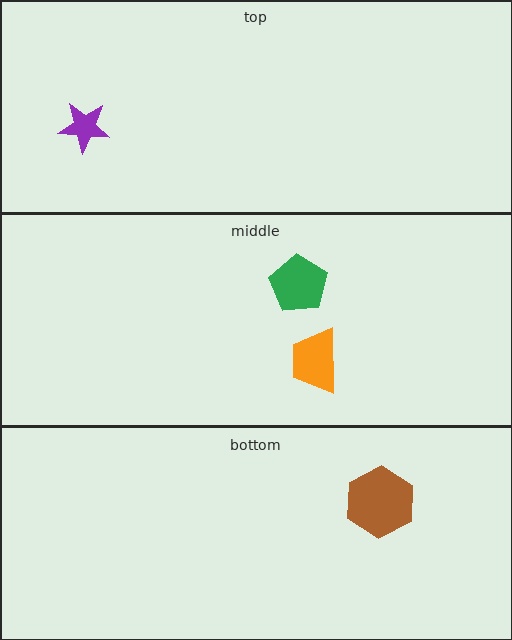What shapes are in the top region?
The purple star.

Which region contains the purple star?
The top region.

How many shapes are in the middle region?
2.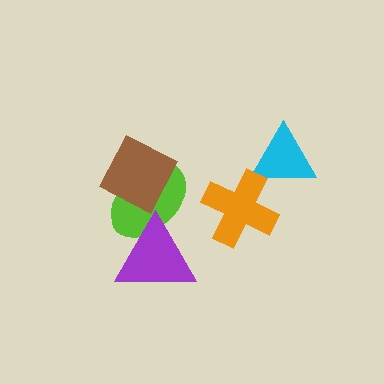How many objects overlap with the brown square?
1 object overlaps with the brown square.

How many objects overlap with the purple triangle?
1 object overlaps with the purple triangle.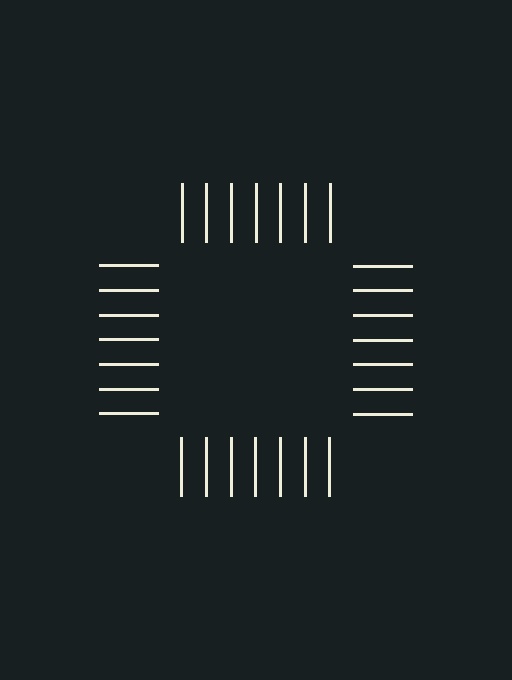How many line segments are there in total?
28 — 7 along each of the 4 edges.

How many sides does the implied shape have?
4 sides — the line-ends trace a square.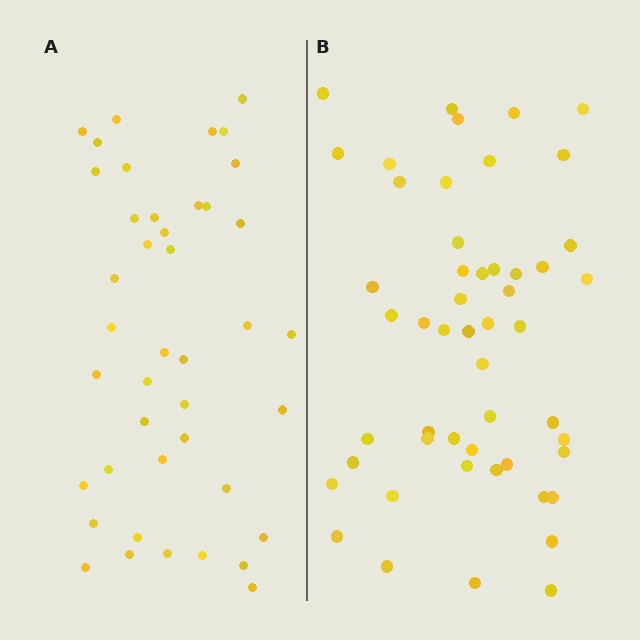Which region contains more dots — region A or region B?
Region B (the right region) has more dots.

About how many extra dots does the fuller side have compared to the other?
Region B has roughly 8 or so more dots than region A.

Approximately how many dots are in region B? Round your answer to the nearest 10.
About 50 dots. (The exact count is 51, which rounds to 50.)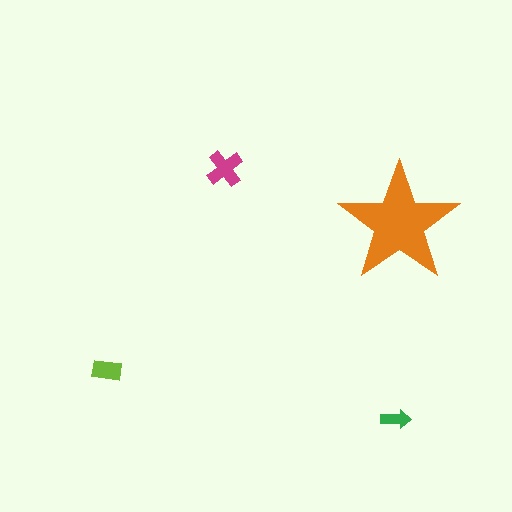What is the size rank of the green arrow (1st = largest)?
4th.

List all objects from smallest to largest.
The green arrow, the lime rectangle, the magenta cross, the orange star.